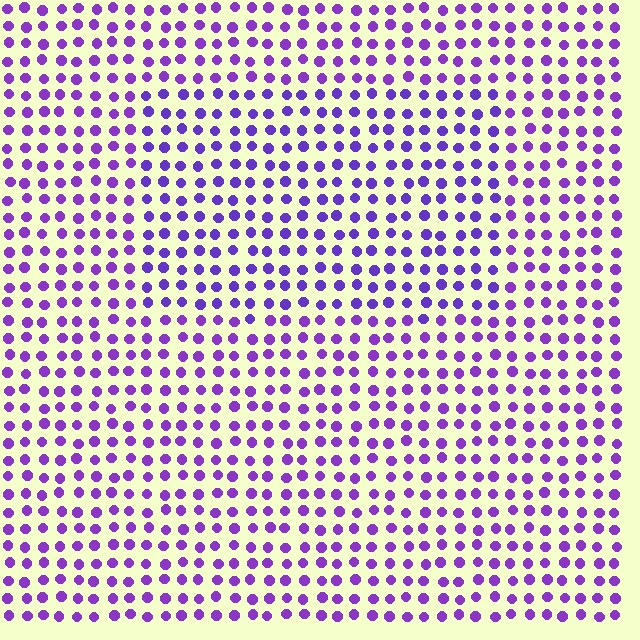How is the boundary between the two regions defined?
The boundary is defined purely by a slight shift in hue (about 16 degrees). Spacing, size, and orientation are identical on both sides.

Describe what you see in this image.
The image is filled with small purple elements in a uniform arrangement. A rectangle-shaped region is visible where the elements are tinted to a slightly different hue, forming a subtle color boundary.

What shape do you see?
I see a rectangle.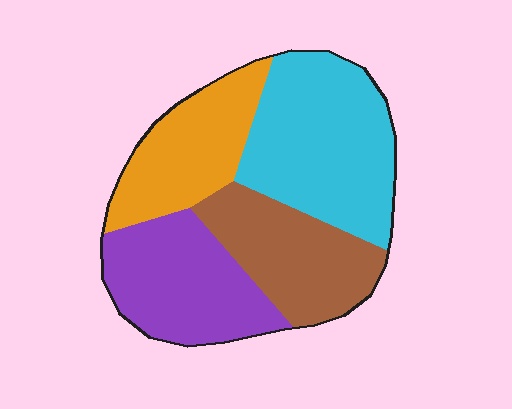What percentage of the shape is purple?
Purple takes up less than a quarter of the shape.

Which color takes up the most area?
Cyan, at roughly 35%.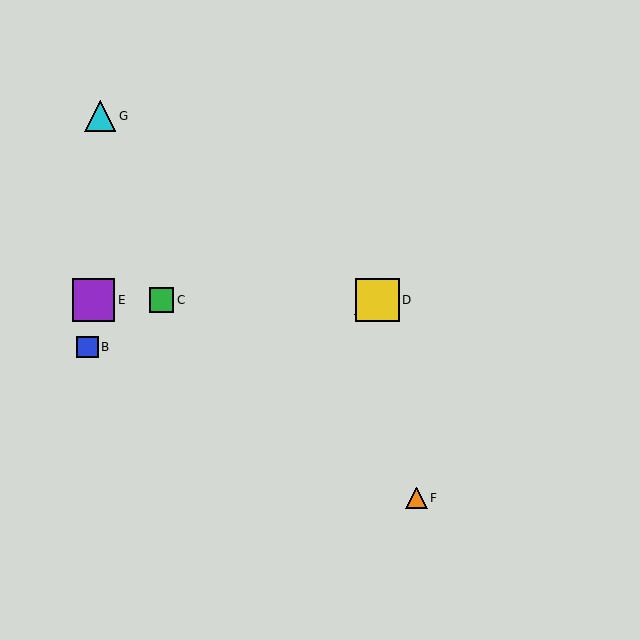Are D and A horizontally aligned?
Yes, both are at y≈300.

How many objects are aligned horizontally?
4 objects (A, C, D, E) are aligned horizontally.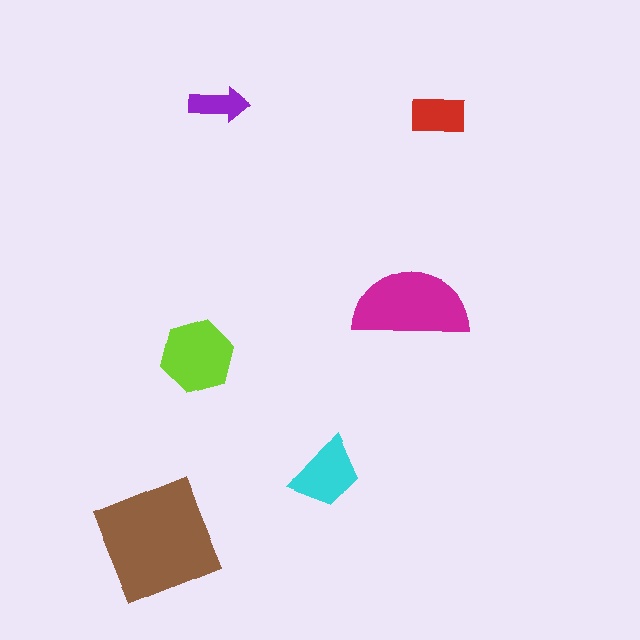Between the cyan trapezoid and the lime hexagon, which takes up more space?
The lime hexagon.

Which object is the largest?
The brown square.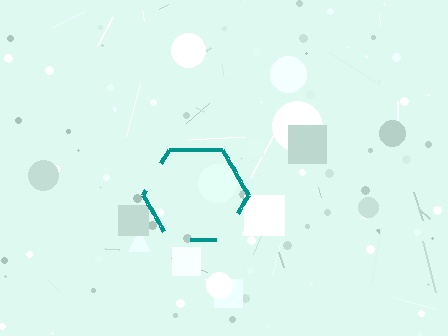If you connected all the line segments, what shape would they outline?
They would outline a hexagon.